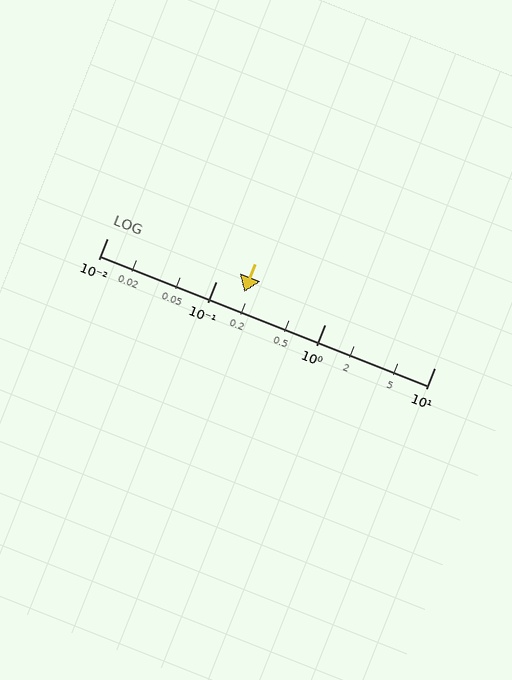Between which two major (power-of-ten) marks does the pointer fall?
The pointer is between 0.1 and 1.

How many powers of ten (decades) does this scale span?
The scale spans 3 decades, from 0.01 to 10.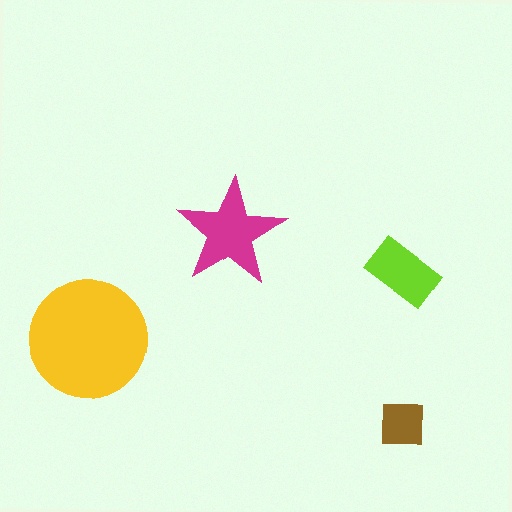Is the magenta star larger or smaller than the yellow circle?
Smaller.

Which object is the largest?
The yellow circle.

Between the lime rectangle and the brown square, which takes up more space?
The lime rectangle.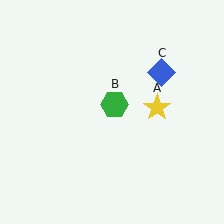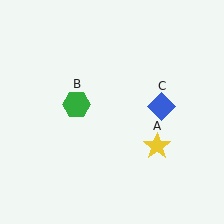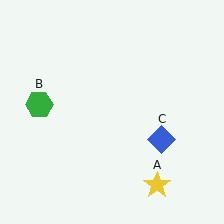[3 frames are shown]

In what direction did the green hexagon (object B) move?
The green hexagon (object B) moved left.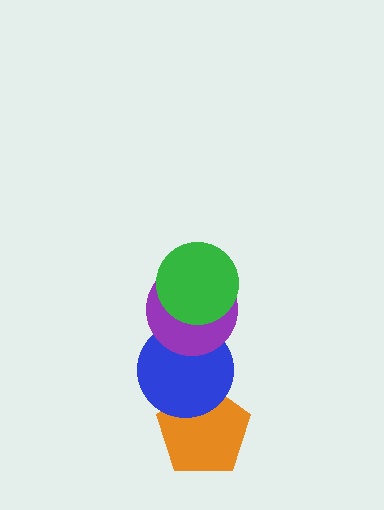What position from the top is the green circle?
The green circle is 1st from the top.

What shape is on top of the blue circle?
The purple circle is on top of the blue circle.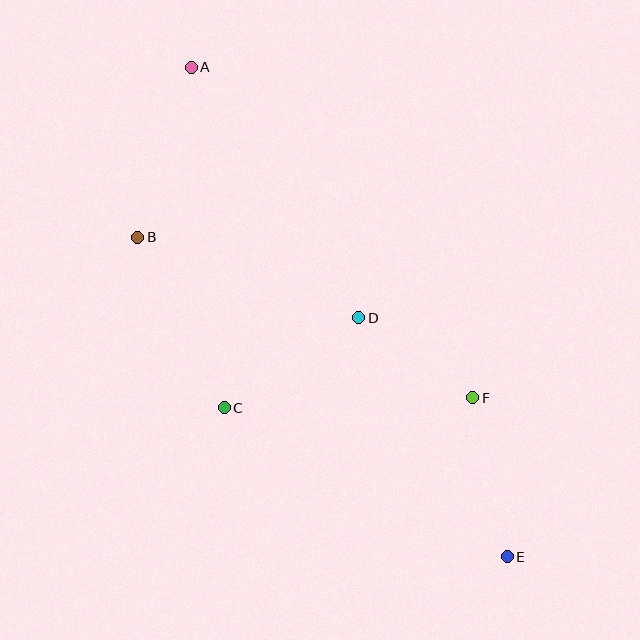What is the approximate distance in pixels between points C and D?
The distance between C and D is approximately 162 pixels.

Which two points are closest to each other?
Points D and F are closest to each other.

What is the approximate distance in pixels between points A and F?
The distance between A and F is approximately 434 pixels.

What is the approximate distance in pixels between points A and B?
The distance between A and B is approximately 178 pixels.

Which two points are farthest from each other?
Points A and E are farthest from each other.